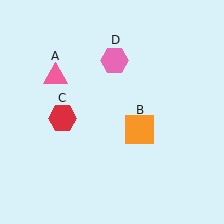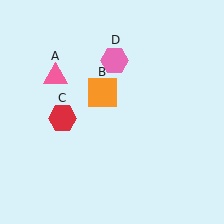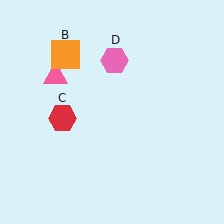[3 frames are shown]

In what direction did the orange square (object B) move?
The orange square (object B) moved up and to the left.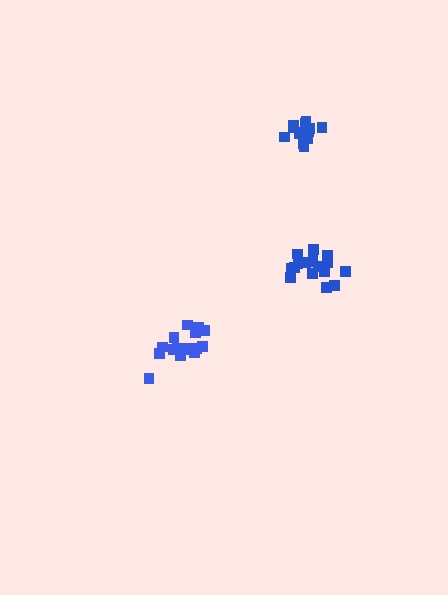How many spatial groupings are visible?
There are 3 spatial groupings.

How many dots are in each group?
Group 1: 16 dots, Group 2: 13 dots, Group 3: 17 dots (46 total).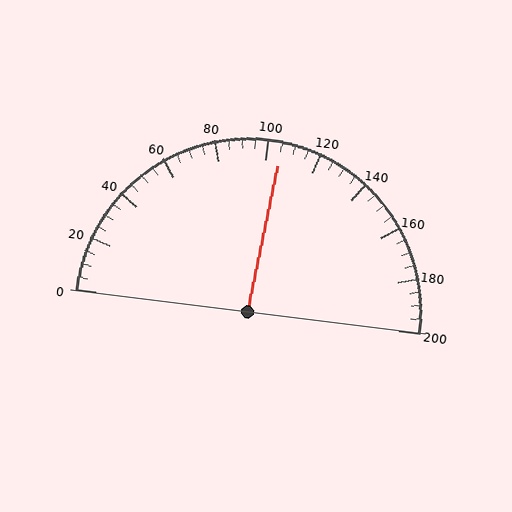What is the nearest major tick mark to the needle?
The nearest major tick mark is 100.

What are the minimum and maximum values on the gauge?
The gauge ranges from 0 to 200.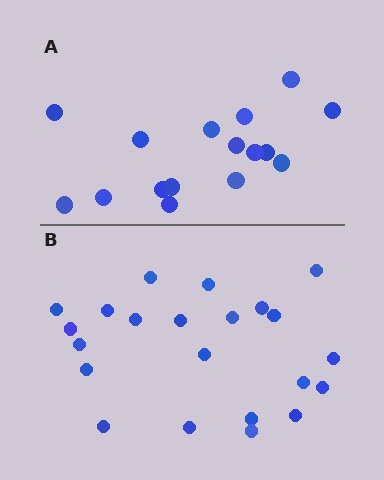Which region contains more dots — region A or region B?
Region B (the bottom region) has more dots.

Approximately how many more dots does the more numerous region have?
Region B has about 6 more dots than region A.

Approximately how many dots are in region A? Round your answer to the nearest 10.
About 20 dots. (The exact count is 16, which rounds to 20.)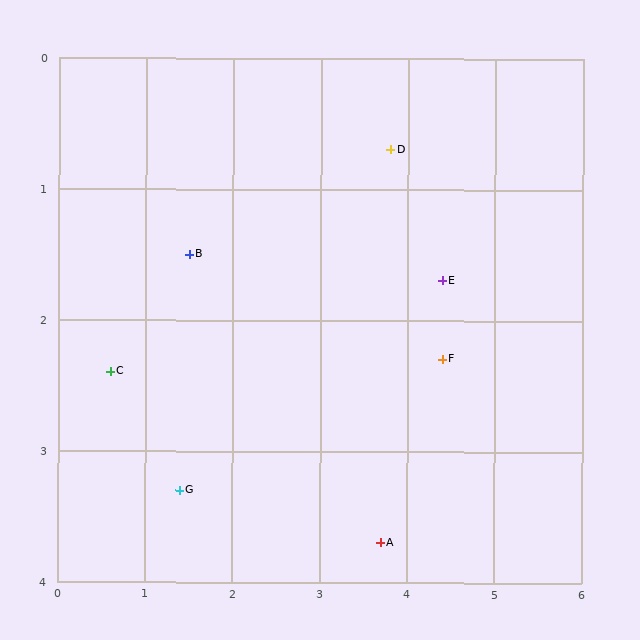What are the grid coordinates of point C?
Point C is at approximately (0.6, 2.4).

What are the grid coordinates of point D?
Point D is at approximately (3.8, 0.7).